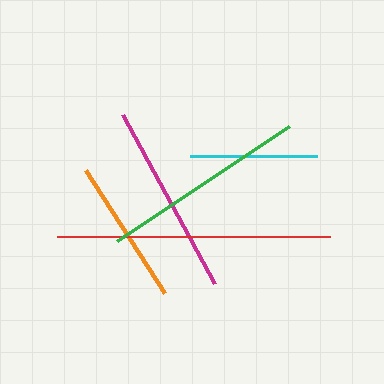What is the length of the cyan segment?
The cyan segment is approximately 127 pixels long.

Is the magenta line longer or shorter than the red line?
The red line is longer than the magenta line.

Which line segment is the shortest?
The cyan line is the shortest at approximately 127 pixels.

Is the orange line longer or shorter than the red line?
The red line is longer than the orange line.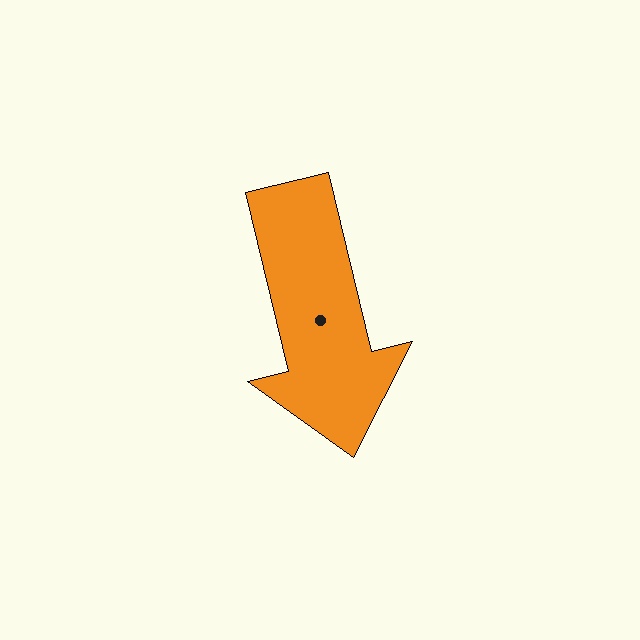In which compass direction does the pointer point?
South.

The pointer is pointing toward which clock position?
Roughly 6 o'clock.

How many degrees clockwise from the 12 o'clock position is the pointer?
Approximately 166 degrees.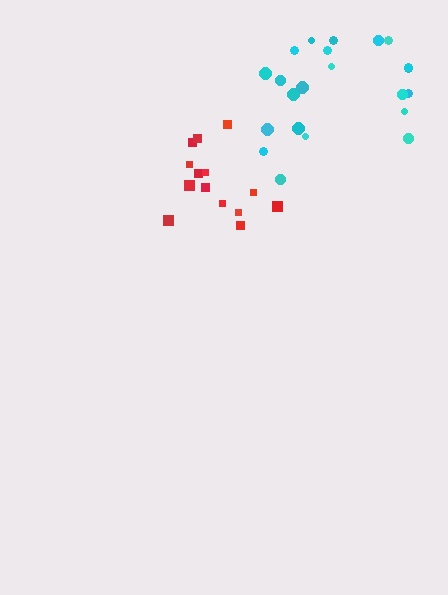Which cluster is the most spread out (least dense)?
Cyan.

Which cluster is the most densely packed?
Red.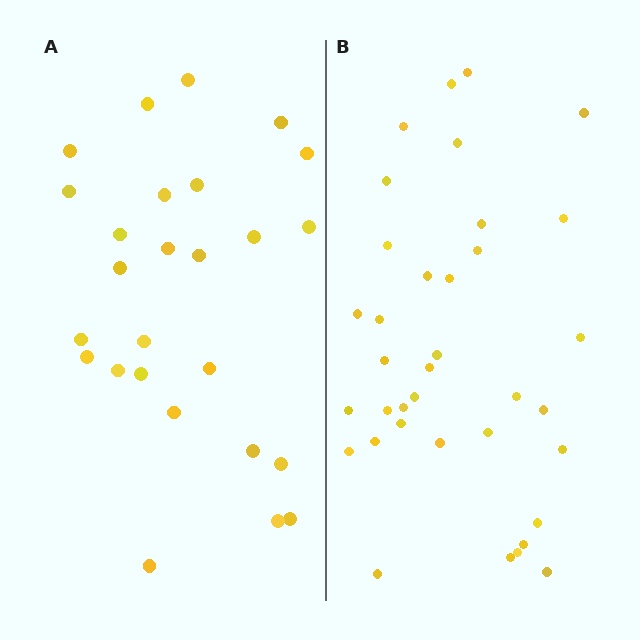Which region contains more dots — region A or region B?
Region B (the right region) has more dots.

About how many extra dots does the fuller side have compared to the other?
Region B has roughly 10 or so more dots than region A.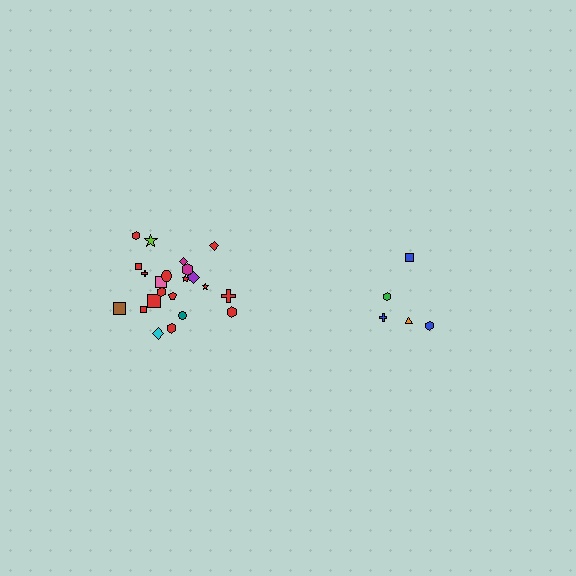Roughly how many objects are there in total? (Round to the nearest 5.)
Roughly 25 objects in total.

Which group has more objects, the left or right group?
The left group.